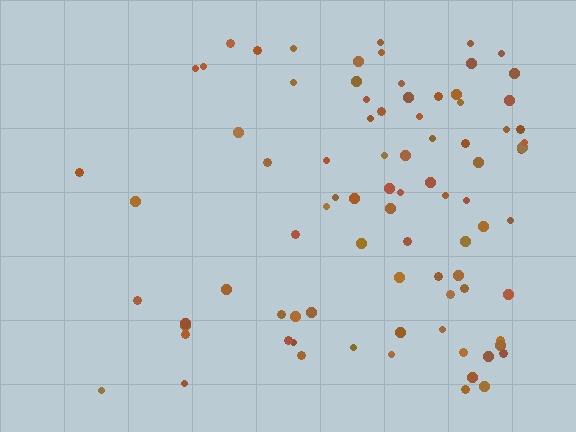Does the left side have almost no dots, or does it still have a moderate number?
Still a moderate number, just noticeably fewer than the right.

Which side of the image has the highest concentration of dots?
The right.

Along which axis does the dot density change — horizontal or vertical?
Horizontal.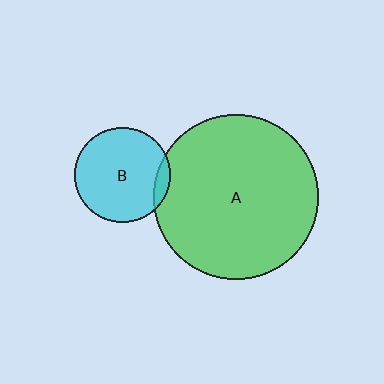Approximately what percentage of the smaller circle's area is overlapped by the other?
Approximately 10%.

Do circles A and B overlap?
Yes.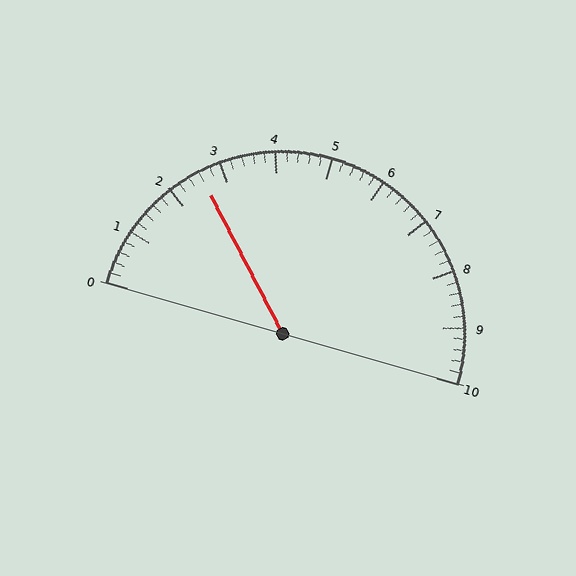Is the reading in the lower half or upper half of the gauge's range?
The reading is in the lower half of the range (0 to 10).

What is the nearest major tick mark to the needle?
The nearest major tick mark is 3.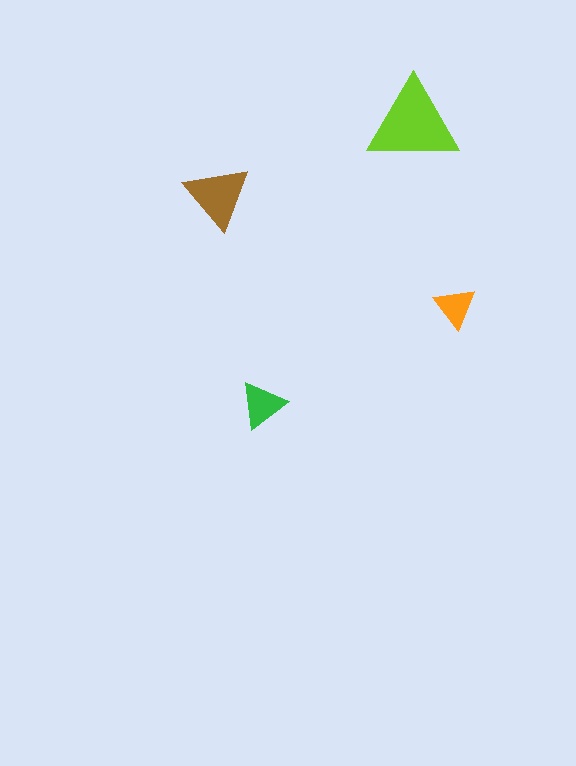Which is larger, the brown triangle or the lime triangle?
The lime one.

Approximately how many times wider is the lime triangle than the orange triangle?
About 2 times wider.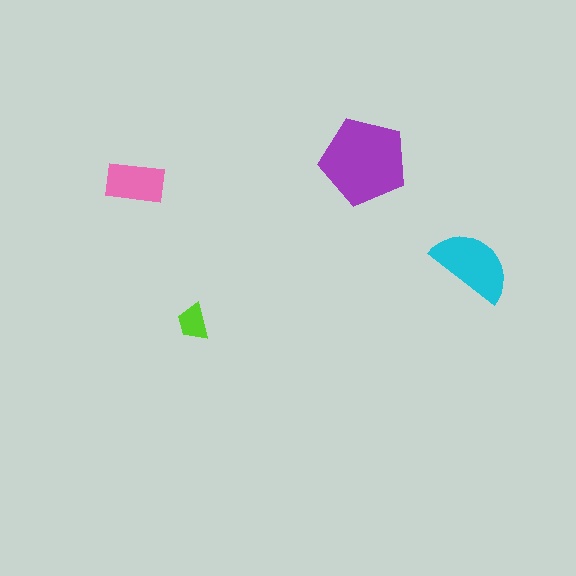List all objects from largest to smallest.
The purple pentagon, the cyan semicircle, the pink rectangle, the lime trapezoid.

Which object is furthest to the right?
The cyan semicircle is rightmost.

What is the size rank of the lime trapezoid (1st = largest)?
4th.